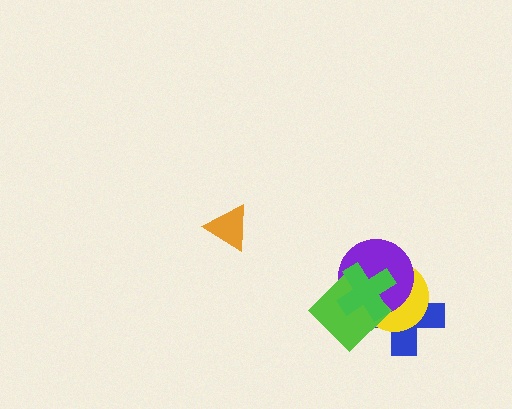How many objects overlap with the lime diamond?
4 objects overlap with the lime diamond.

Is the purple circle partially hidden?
Yes, it is partially covered by another shape.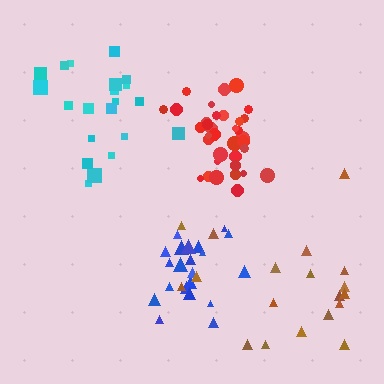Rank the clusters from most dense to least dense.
red, blue, cyan, brown.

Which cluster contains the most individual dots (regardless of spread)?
Red (35).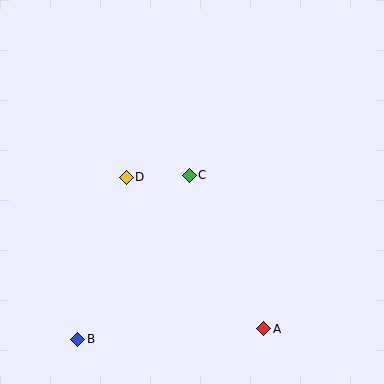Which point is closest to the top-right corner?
Point C is closest to the top-right corner.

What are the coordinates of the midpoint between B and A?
The midpoint between B and A is at (171, 334).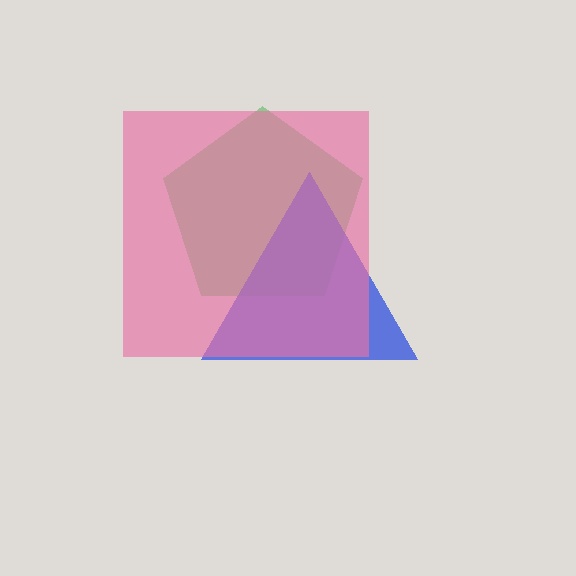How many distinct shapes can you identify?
There are 3 distinct shapes: a green pentagon, a blue triangle, a pink square.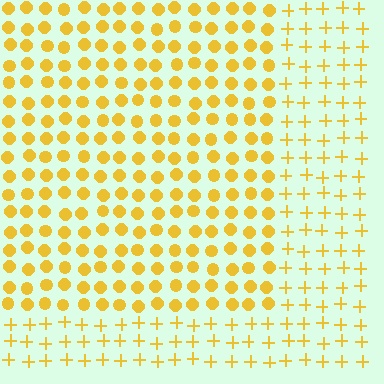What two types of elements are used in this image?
The image uses circles inside the rectangle region and plus signs outside it.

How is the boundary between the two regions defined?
The boundary is defined by a change in element shape: circles inside vs. plus signs outside. All elements share the same color and spacing.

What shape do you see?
I see a rectangle.